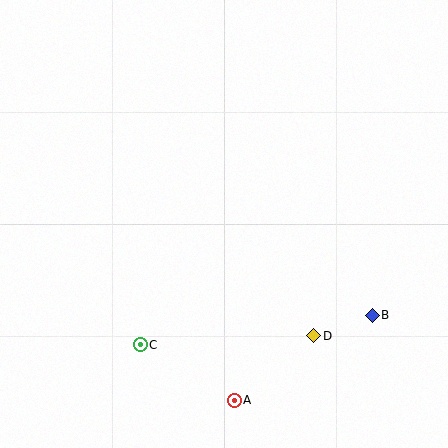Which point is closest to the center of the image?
Point D at (314, 336) is closest to the center.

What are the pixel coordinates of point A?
Point A is at (234, 400).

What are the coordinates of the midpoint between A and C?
The midpoint between A and C is at (187, 372).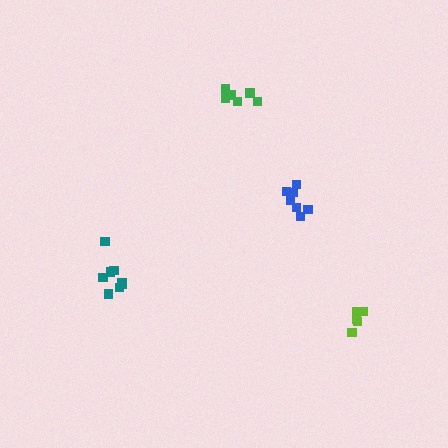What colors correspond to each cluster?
The clusters are colored: green, teal, blue, lime.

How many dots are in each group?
Group 1: 6 dots, Group 2: 8 dots, Group 3: 7 dots, Group 4: 5 dots (26 total).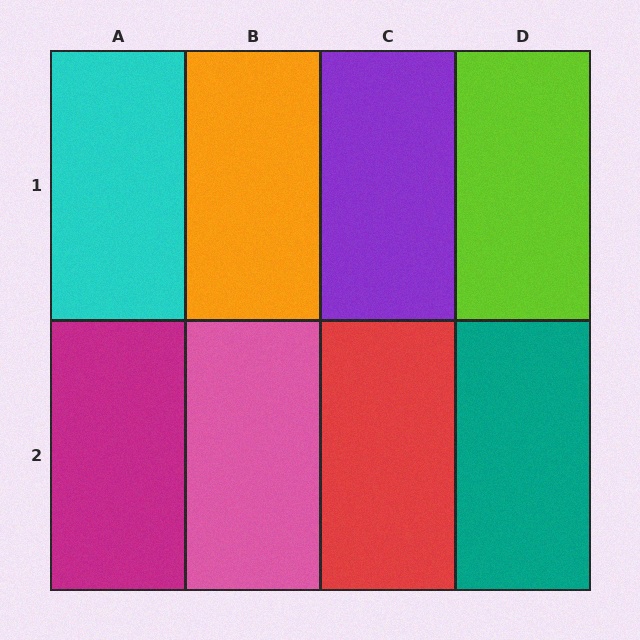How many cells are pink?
1 cell is pink.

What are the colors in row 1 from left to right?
Cyan, orange, purple, lime.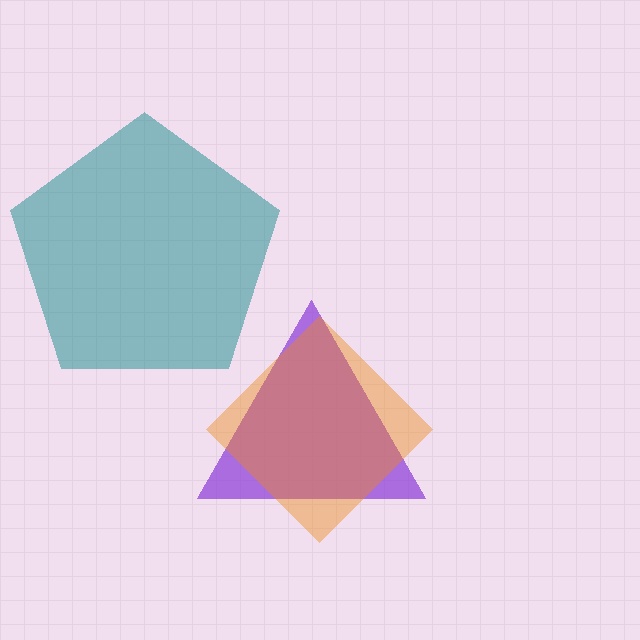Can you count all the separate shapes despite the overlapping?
Yes, there are 3 separate shapes.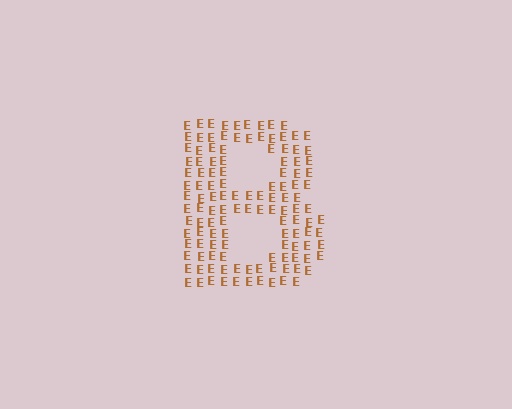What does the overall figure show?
The overall figure shows the letter B.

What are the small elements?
The small elements are letter E's.